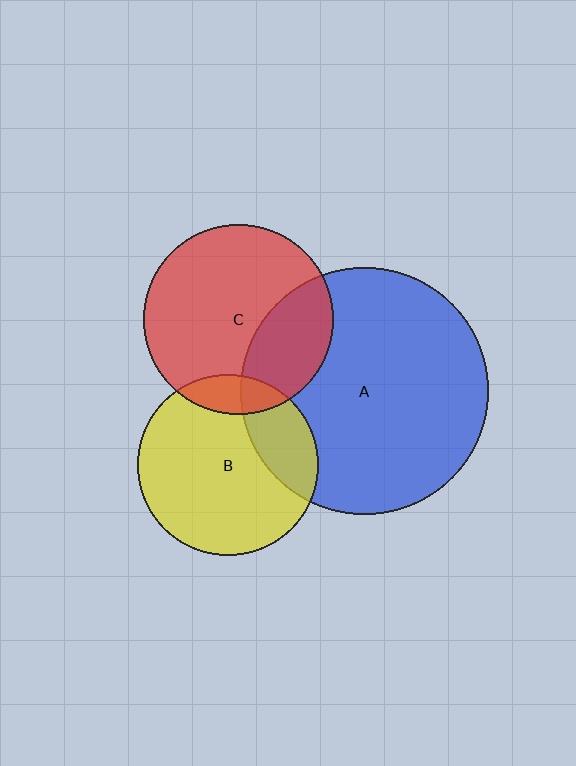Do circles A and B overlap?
Yes.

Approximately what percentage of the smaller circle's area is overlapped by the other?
Approximately 25%.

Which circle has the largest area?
Circle A (blue).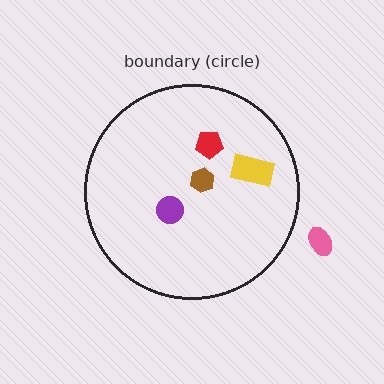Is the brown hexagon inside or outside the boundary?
Inside.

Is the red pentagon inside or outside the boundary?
Inside.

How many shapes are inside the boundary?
4 inside, 1 outside.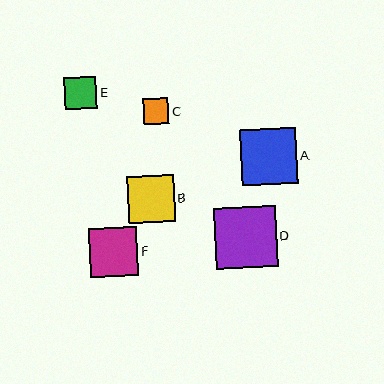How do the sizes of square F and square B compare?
Square F and square B are approximately the same size.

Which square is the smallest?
Square C is the smallest with a size of approximately 26 pixels.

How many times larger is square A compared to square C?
Square A is approximately 2.2 times the size of square C.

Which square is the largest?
Square D is the largest with a size of approximately 62 pixels.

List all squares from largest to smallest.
From largest to smallest: D, A, F, B, E, C.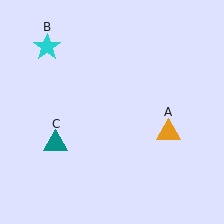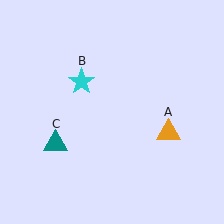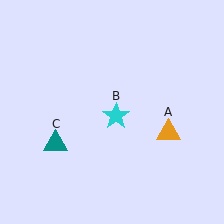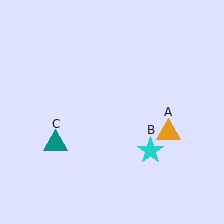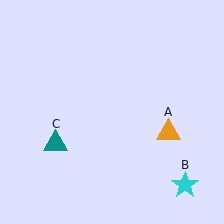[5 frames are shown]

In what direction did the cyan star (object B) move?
The cyan star (object B) moved down and to the right.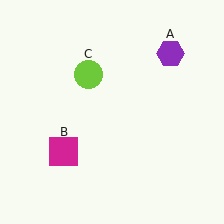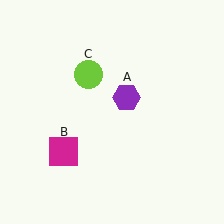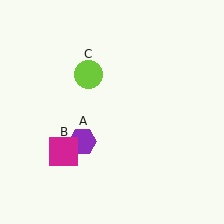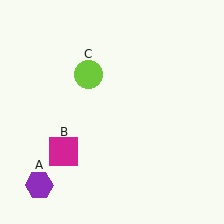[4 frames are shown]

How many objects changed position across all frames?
1 object changed position: purple hexagon (object A).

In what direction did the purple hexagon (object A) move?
The purple hexagon (object A) moved down and to the left.